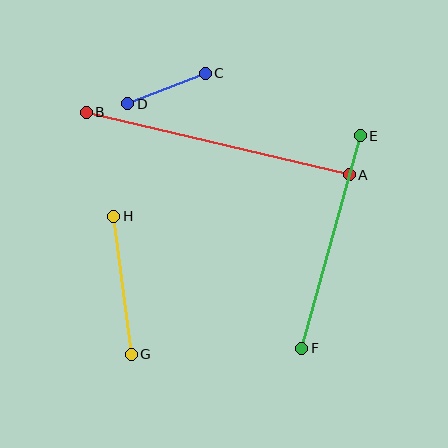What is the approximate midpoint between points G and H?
The midpoint is at approximately (123, 285) pixels.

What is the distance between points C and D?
The distance is approximately 83 pixels.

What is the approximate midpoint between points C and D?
The midpoint is at approximately (166, 89) pixels.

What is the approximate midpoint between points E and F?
The midpoint is at approximately (331, 242) pixels.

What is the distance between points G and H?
The distance is approximately 139 pixels.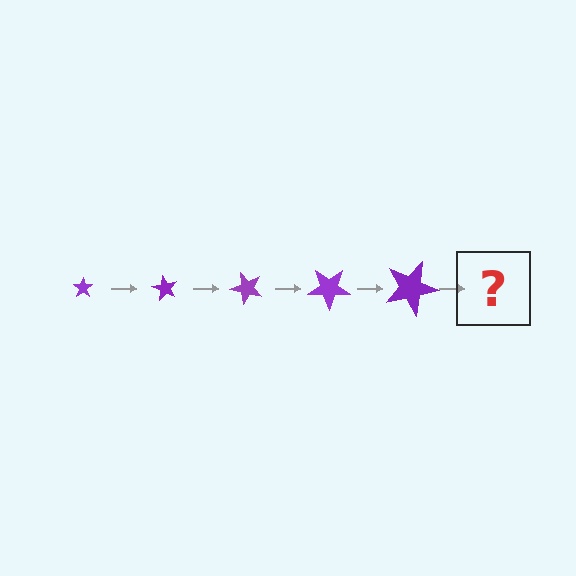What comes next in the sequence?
The next element should be a star, larger than the previous one and rotated 300 degrees from the start.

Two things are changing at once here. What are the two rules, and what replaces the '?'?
The two rules are that the star grows larger each step and it rotates 60 degrees each step. The '?' should be a star, larger than the previous one and rotated 300 degrees from the start.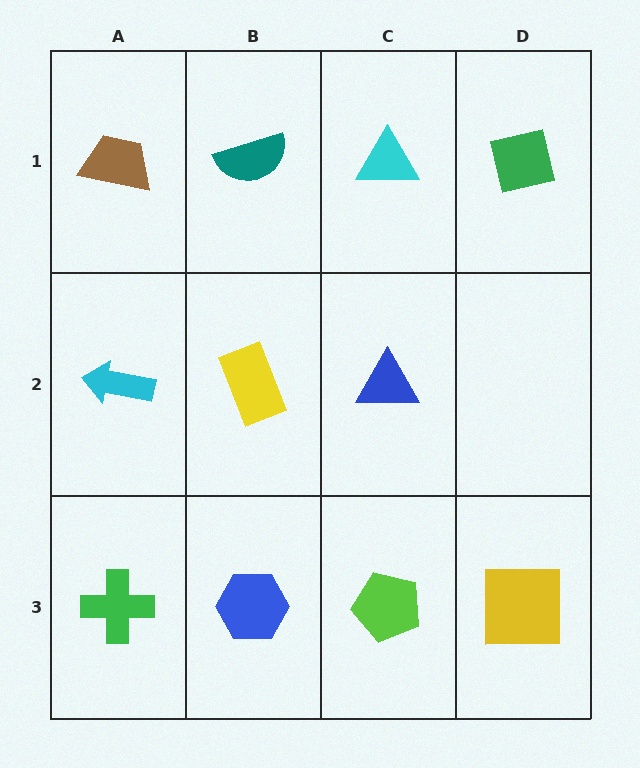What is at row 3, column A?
A green cross.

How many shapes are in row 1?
4 shapes.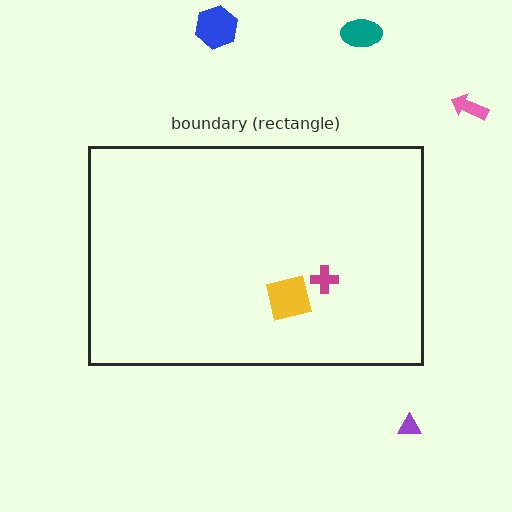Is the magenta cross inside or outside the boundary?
Inside.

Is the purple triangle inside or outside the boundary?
Outside.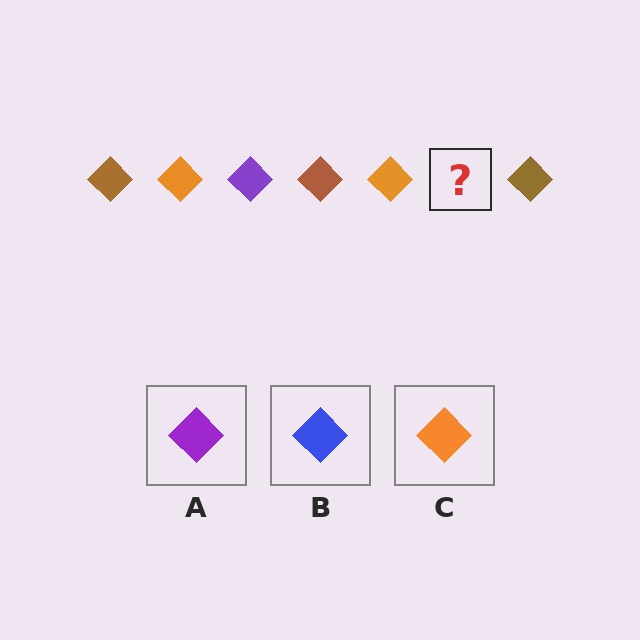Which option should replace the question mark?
Option A.